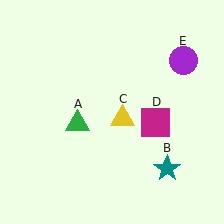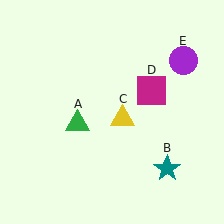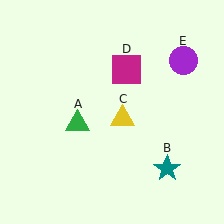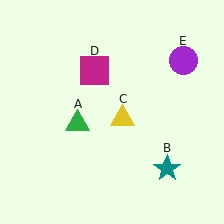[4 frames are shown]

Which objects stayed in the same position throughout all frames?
Green triangle (object A) and teal star (object B) and yellow triangle (object C) and purple circle (object E) remained stationary.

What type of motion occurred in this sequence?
The magenta square (object D) rotated counterclockwise around the center of the scene.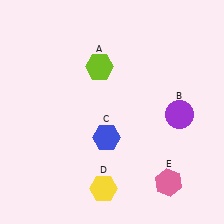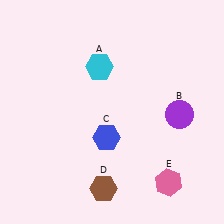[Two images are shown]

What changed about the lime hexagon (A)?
In Image 1, A is lime. In Image 2, it changed to cyan.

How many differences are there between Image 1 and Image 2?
There are 2 differences between the two images.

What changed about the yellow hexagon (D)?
In Image 1, D is yellow. In Image 2, it changed to brown.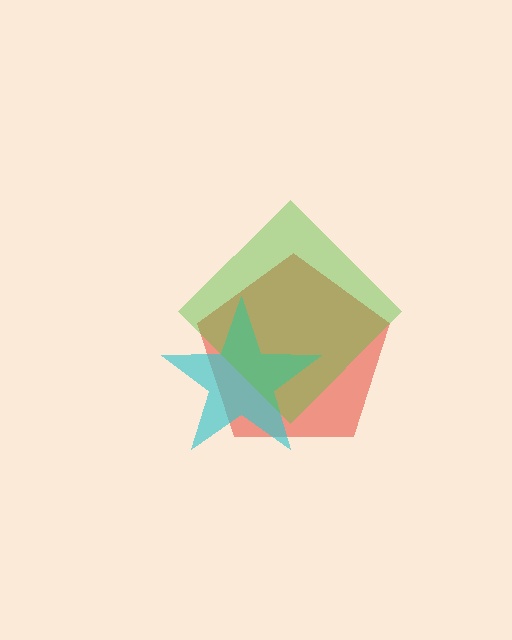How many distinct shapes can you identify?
There are 3 distinct shapes: a red pentagon, a cyan star, a lime diamond.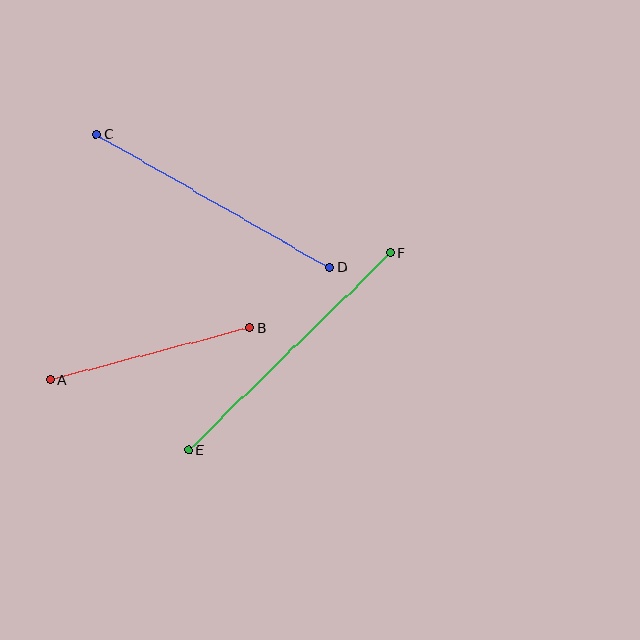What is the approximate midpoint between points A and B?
The midpoint is at approximately (150, 354) pixels.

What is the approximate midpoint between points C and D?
The midpoint is at approximately (213, 201) pixels.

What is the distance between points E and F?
The distance is approximately 282 pixels.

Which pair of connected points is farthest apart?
Points E and F are farthest apart.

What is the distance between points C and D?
The distance is approximately 269 pixels.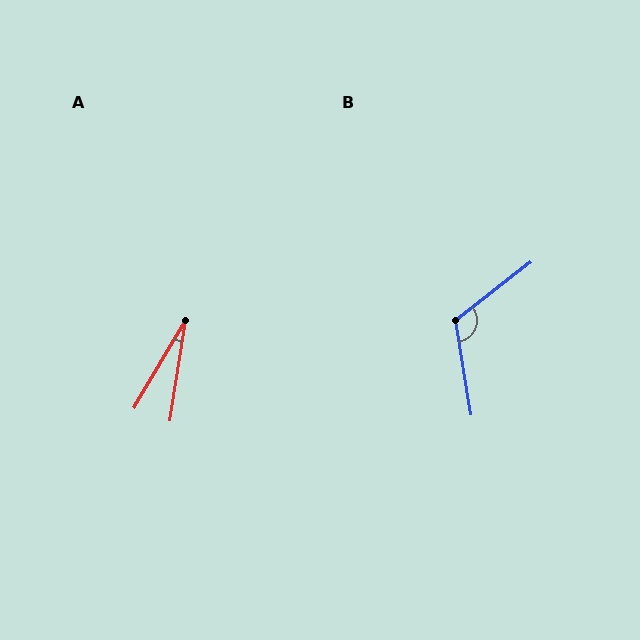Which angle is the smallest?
A, at approximately 22 degrees.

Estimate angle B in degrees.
Approximately 118 degrees.